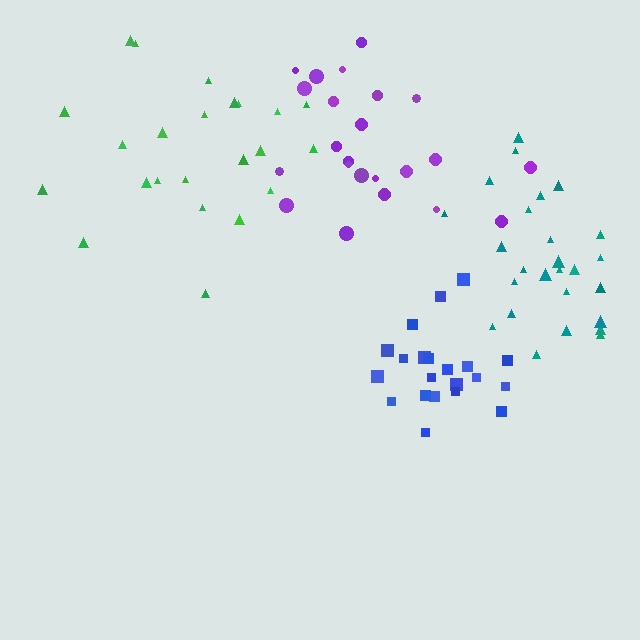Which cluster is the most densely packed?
Blue.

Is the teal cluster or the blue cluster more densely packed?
Blue.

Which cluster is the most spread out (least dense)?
Green.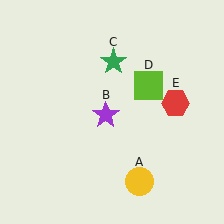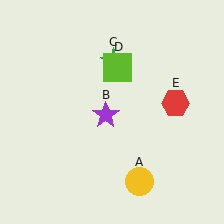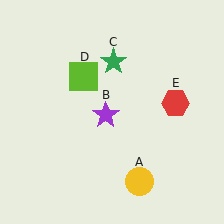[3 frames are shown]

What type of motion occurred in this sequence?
The lime square (object D) rotated counterclockwise around the center of the scene.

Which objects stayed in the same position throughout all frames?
Yellow circle (object A) and purple star (object B) and green star (object C) and red hexagon (object E) remained stationary.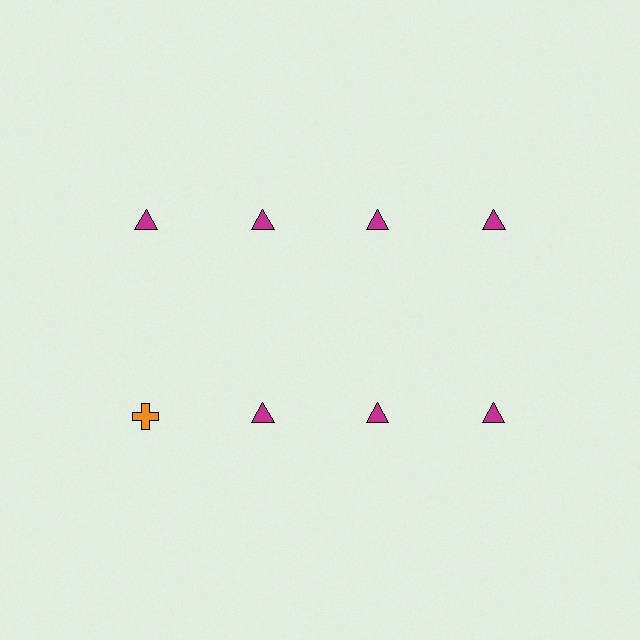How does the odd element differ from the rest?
It differs in both color (orange instead of magenta) and shape (cross instead of triangle).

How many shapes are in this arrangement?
There are 8 shapes arranged in a grid pattern.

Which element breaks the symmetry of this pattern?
The orange cross in the second row, leftmost column breaks the symmetry. All other shapes are magenta triangles.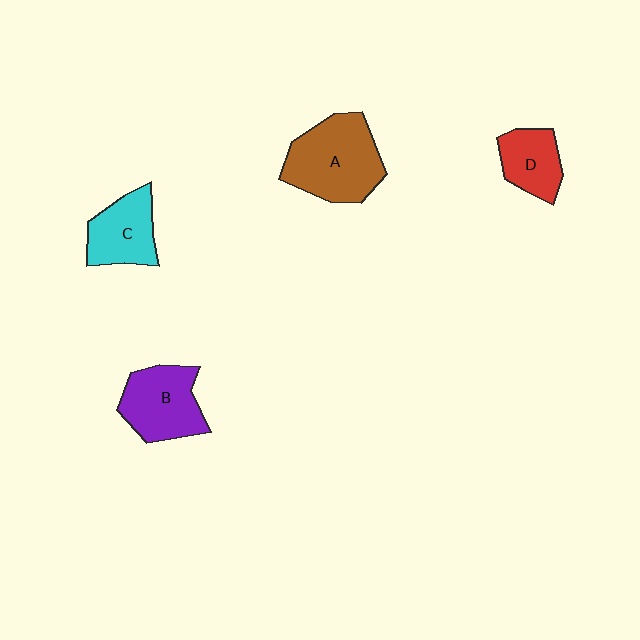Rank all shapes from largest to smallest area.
From largest to smallest: A (brown), B (purple), C (cyan), D (red).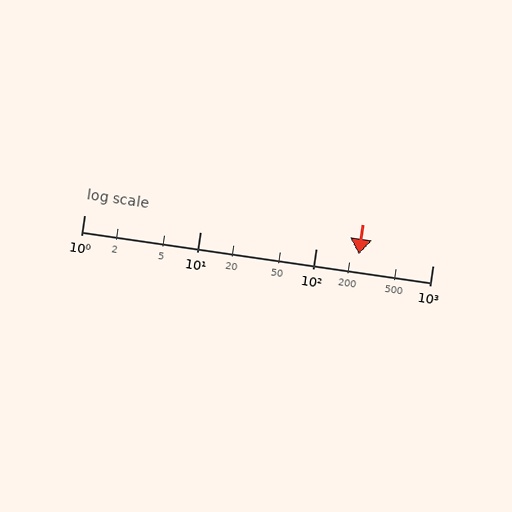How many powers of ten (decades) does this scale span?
The scale spans 3 decades, from 1 to 1000.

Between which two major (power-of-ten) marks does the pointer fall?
The pointer is between 100 and 1000.